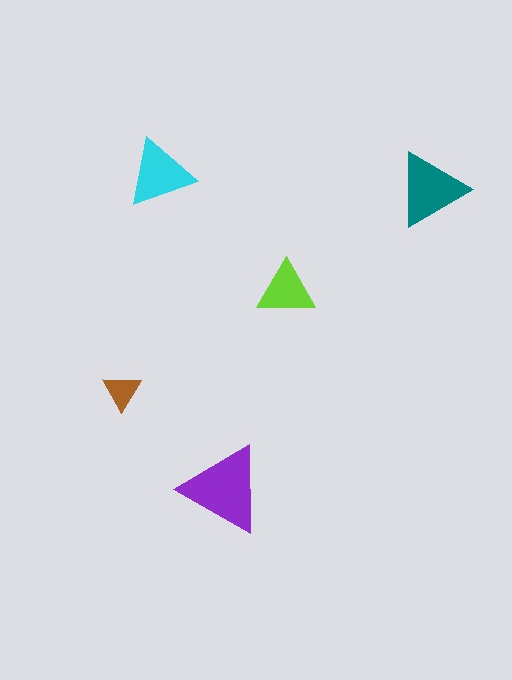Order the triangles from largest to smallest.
the purple one, the teal one, the cyan one, the lime one, the brown one.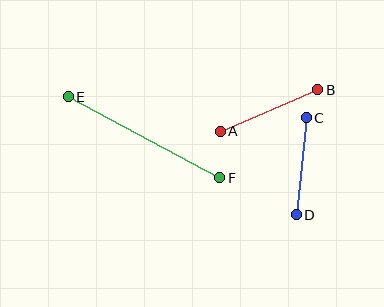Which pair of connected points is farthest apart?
Points E and F are farthest apart.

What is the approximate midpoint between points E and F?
The midpoint is at approximately (144, 137) pixels.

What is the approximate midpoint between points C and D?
The midpoint is at approximately (301, 166) pixels.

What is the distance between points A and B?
The distance is approximately 106 pixels.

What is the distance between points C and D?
The distance is approximately 98 pixels.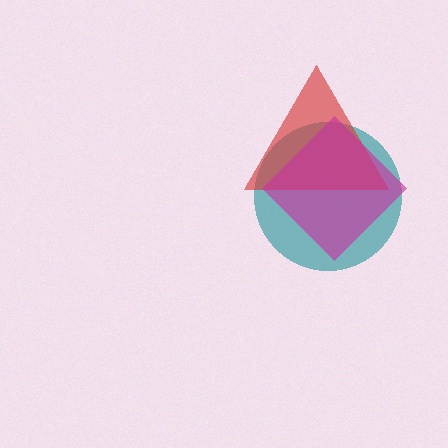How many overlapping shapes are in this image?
There are 3 overlapping shapes in the image.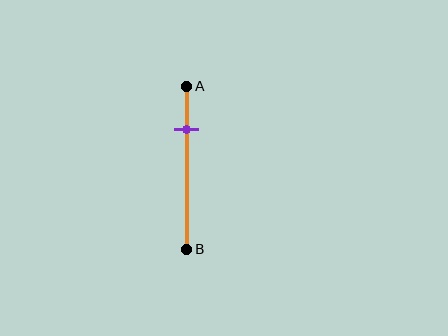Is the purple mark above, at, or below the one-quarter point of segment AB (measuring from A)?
The purple mark is approximately at the one-quarter point of segment AB.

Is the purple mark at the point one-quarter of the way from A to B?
Yes, the mark is approximately at the one-quarter point.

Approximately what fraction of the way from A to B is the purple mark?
The purple mark is approximately 25% of the way from A to B.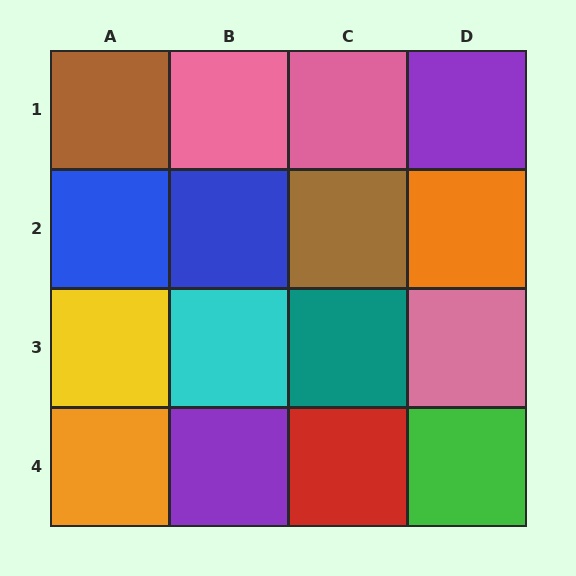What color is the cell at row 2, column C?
Brown.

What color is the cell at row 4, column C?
Red.